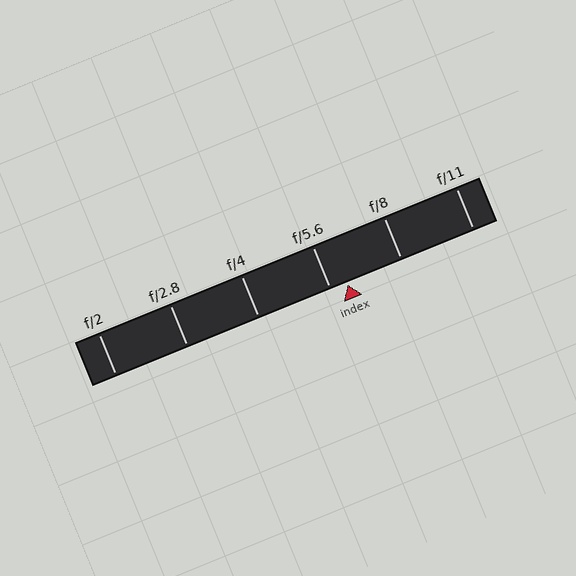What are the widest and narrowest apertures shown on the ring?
The widest aperture shown is f/2 and the narrowest is f/11.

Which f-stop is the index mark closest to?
The index mark is closest to f/5.6.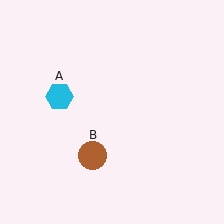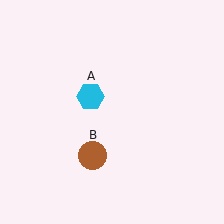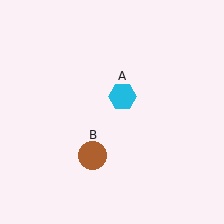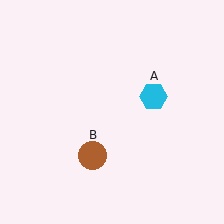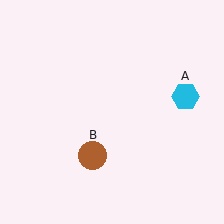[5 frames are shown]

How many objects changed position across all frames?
1 object changed position: cyan hexagon (object A).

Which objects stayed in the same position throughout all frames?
Brown circle (object B) remained stationary.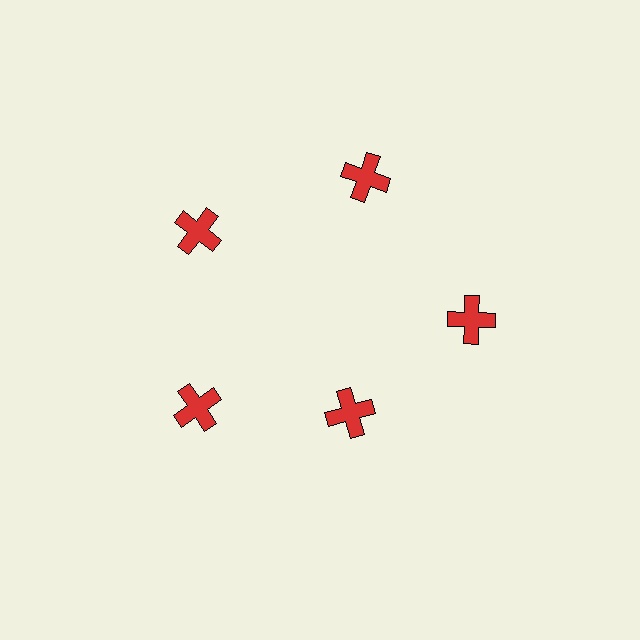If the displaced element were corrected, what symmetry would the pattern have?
It would have 5-fold rotational symmetry — the pattern would map onto itself every 72 degrees.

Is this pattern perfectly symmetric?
No. The 5 red crosses are arranged in a ring, but one element near the 5 o'clock position is pulled inward toward the center, breaking the 5-fold rotational symmetry.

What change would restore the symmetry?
The symmetry would be restored by moving it outward, back onto the ring so that all 5 crosses sit at equal angles and equal distance from the center.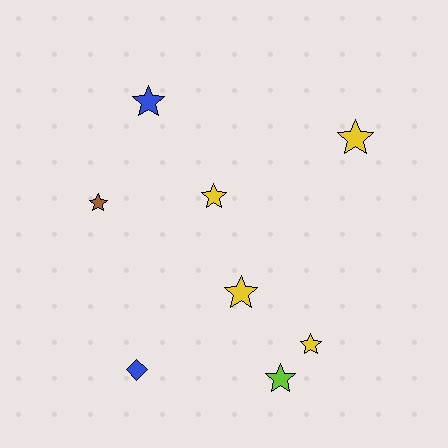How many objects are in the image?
There are 8 objects.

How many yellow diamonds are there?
There are no yellow diamonds.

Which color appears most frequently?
Yellow, with 4 objects.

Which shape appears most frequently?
Star, with 7 objects.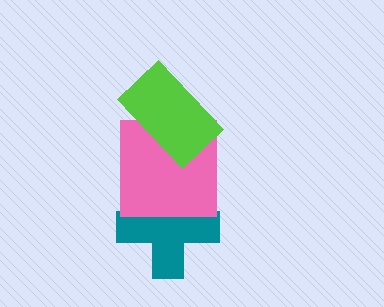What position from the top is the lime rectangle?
The lime rectangle is 1st from the top.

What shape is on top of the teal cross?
The pink square is on top of the teal cross.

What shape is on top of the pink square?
The lime rectangle is on top of the pink square.